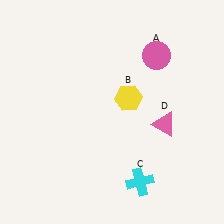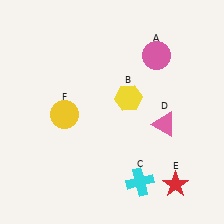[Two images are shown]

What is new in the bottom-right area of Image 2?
A red star (E) was added in the bottom-right area of Image 2.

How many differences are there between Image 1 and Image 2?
There are 2 differences between the two images.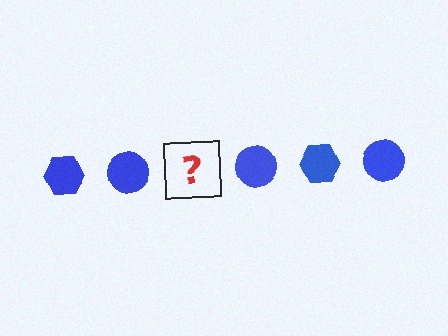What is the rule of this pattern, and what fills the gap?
The rule is that the pattern cycles through hexagon, circle shapes in blue. The gap should be filled with a blue hexagon.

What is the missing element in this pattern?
The missing element is a blue hexagon.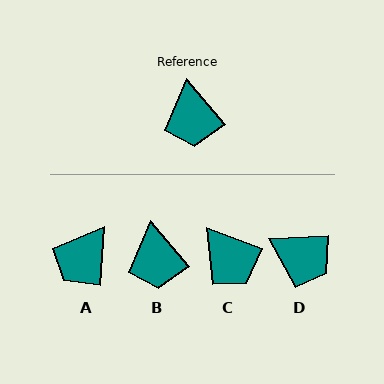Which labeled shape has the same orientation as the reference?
B.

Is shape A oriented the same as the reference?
No, it is off by about 44 degrees.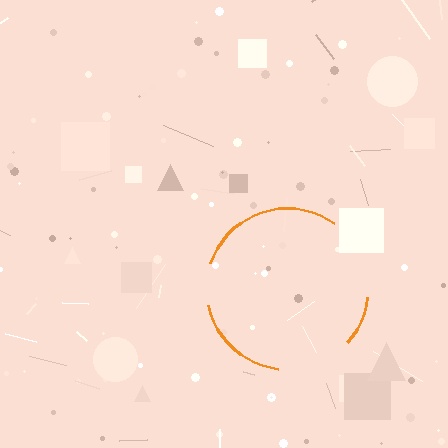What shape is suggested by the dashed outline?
The dashed outline suggests a circle.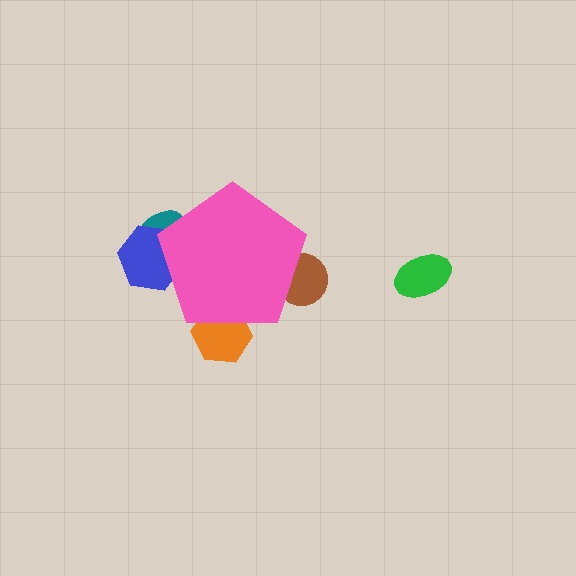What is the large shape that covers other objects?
A pink pentagon.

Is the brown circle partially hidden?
Yes, the brown circle is partially hidden behind the pink pentagon.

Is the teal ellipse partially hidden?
Yes, the teal ellipse is partially hidden behind the pink pentagon.